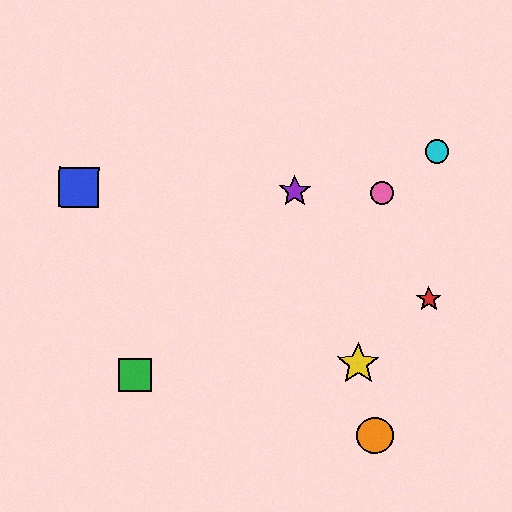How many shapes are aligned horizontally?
3 shapes (the blue square, the purple star, the pink circle) are aligned horizontally.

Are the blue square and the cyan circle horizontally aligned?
No, the blue square is at y≈187 and the cyan circle is at y≈152.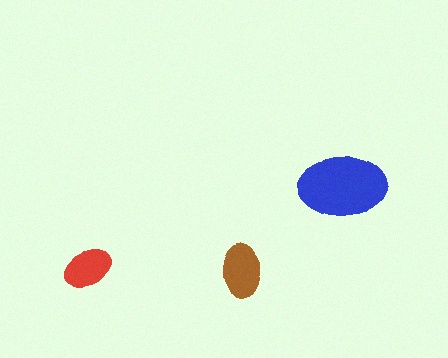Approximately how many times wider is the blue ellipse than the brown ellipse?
About 1.5 times wider.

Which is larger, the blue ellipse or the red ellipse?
The blue one.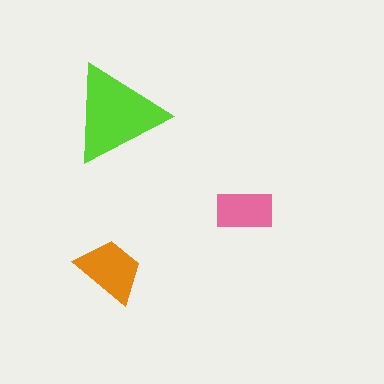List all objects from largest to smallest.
The lime triangle, the orange trapezoid, the pink rectangle.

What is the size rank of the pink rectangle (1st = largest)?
3rd.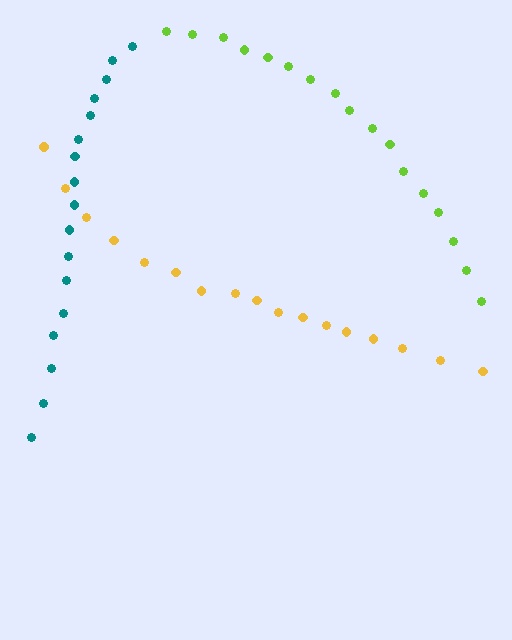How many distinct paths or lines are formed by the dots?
There are 3 distinct paths.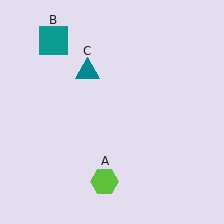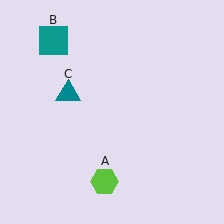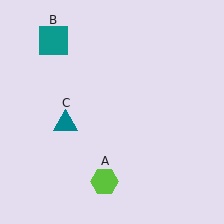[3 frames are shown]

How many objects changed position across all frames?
1 object changed position: teal triangle (object C).